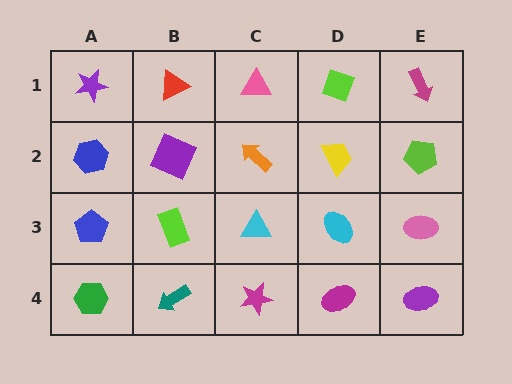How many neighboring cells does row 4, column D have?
3.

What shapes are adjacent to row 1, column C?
An orange arrow (row 2, column C), a red triangle (row 1, column B), a lime diamond (row 1, column D).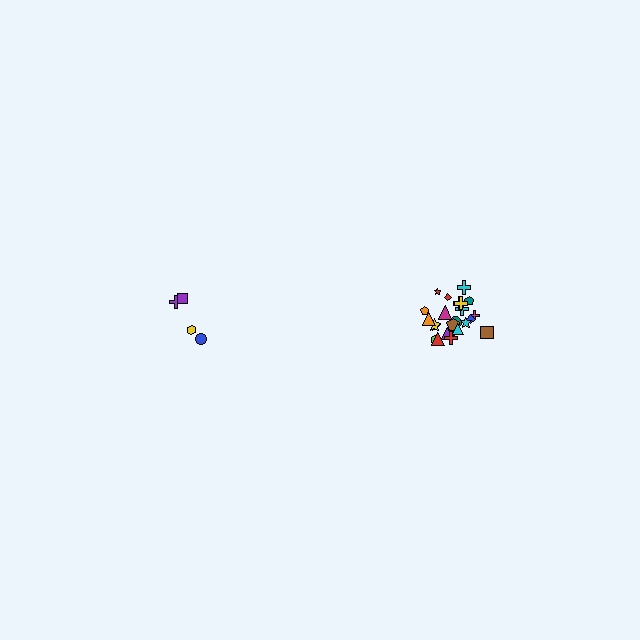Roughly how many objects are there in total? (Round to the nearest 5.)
Roughly 30 objects in total.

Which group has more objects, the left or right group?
The right group.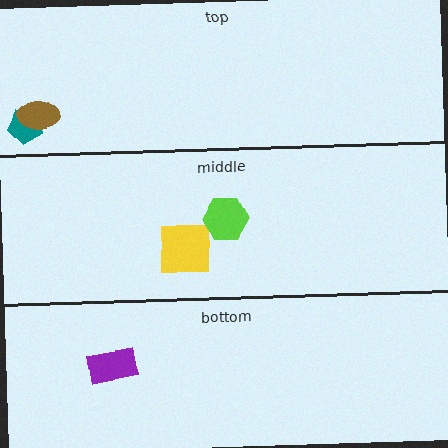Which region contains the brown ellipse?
The top region.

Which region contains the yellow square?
The middle region.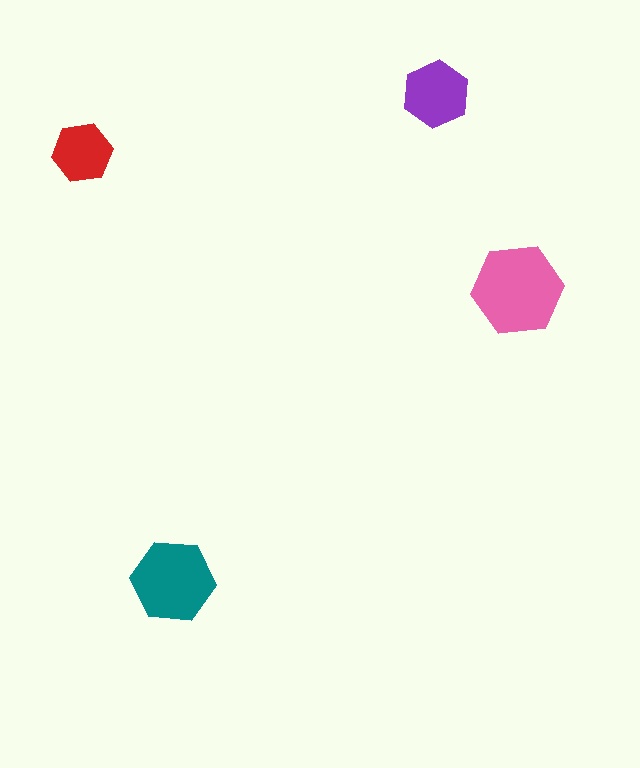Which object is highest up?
The purple hexagon is topmost.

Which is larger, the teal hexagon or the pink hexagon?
The pink one.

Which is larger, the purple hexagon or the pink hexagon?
The pink one.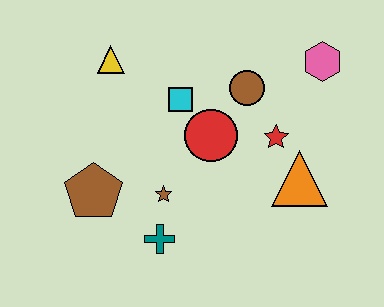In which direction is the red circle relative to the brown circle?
The red circle is below the brown circle.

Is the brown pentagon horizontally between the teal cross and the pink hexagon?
No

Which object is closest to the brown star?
The teal cross is closest to the brown star.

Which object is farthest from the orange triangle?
The yellow triangle is farthest from the orange triangle.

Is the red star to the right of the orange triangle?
No